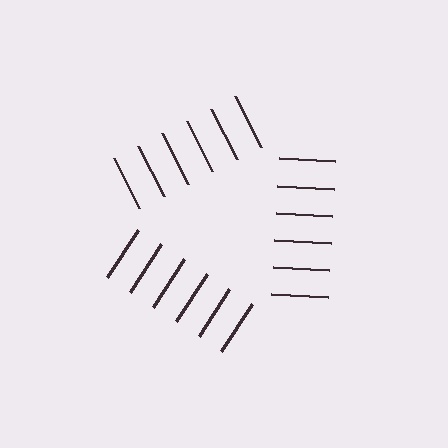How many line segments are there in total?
18 — 6 along each of the 3 edges.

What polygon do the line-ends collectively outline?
An illusory triangle — the line segments terminate on its edges but no continuous stroke is drawn.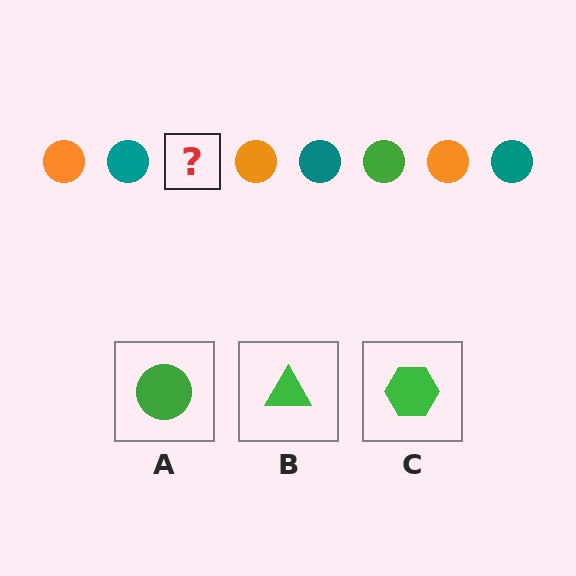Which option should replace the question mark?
Option A.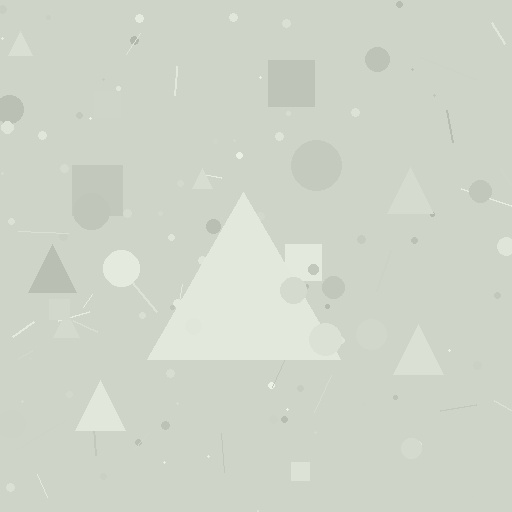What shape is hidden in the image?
A triangle is hidden in the image.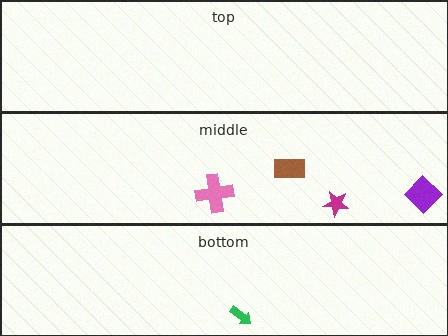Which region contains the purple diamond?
The middle region.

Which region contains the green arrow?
The bottom region.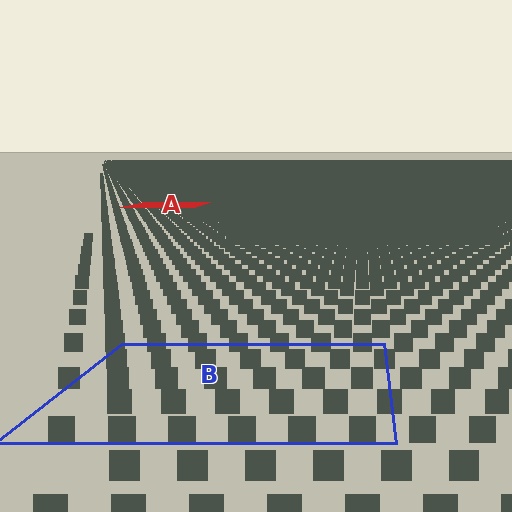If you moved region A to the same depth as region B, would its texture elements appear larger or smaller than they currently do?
They would appear larger. At a closer depth, the same texture elements are projected at a bigger on-screen size.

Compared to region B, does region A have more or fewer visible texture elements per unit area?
Region A has more texture elements per unit area — they are packed more densely because it is farther away.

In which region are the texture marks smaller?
The texture marks are smaller in region A, because it is farther away.